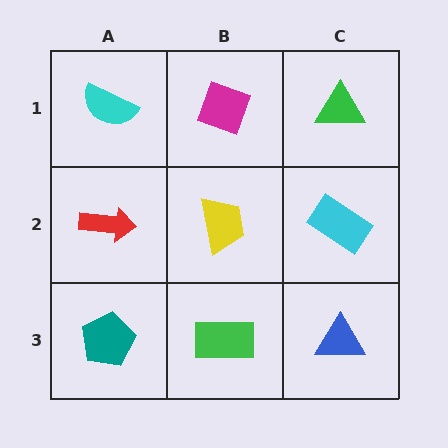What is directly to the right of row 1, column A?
A magenta diamond.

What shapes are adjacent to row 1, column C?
A cyan rectangle (row 2, column C), a magenta diamond (row 1, column B).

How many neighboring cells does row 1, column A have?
2.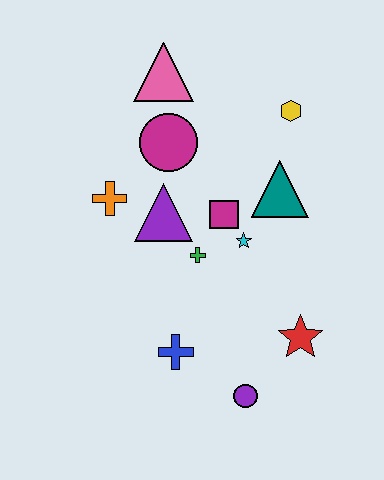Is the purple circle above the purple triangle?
No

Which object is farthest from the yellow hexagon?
The purple circle is farthest from the yellow hexagon.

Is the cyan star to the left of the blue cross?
No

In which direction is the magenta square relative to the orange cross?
The magenta square is to the right of the orange cross.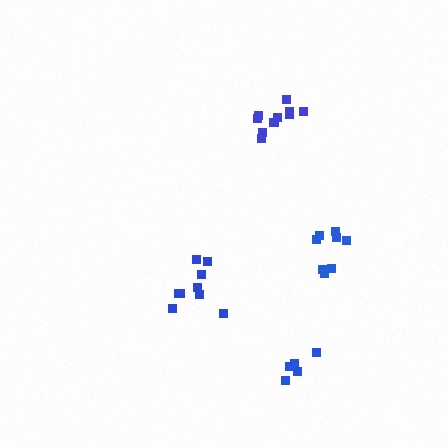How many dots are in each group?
Group 1: 9 dots, Group 2: 8 dots, Group 3: 5 dots, Group 4: 10 dots (32 total).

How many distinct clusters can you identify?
There are 4 distinct clusters.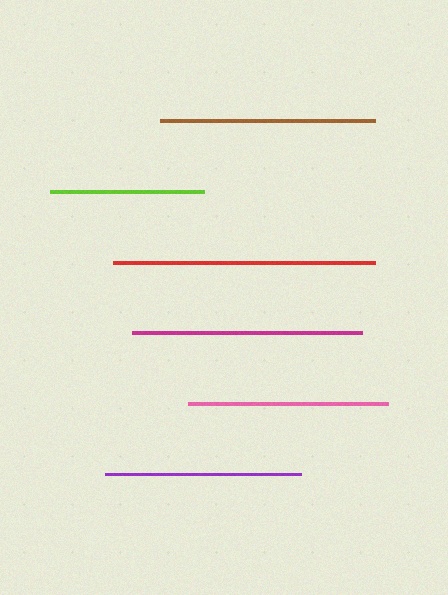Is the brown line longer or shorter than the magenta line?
The magenta line is longer than the brown line.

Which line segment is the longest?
The red line is the longest at approximately 262 pixels.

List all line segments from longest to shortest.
From longest to shortest: red, magenta, brown, pink, purple, lime.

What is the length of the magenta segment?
The magenta segment is approximately 230 pixels long.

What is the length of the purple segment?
The purple segment is approximately 197 pixels long.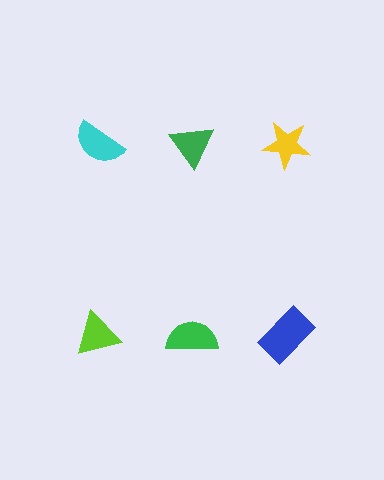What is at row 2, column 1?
A lime triangle.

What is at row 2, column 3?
A blue rectangle.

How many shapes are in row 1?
3 shapes.